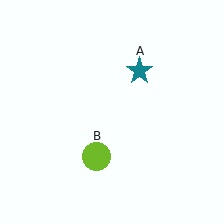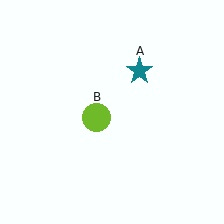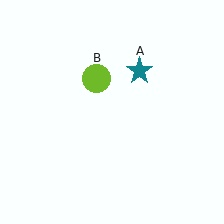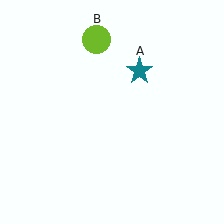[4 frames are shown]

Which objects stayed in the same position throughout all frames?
Teal star (object A) remained stationary.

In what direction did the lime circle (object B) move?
The lime circle (object B) moved up.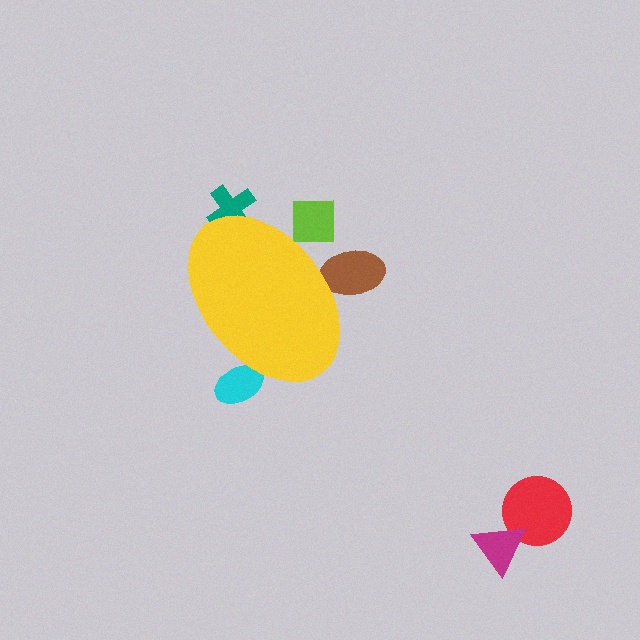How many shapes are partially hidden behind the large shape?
4 shapes are partially hidden.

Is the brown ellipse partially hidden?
Yes, the brown ellipse is partially hidden behind the yellow ellipse.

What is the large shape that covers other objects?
A yellow ellipse.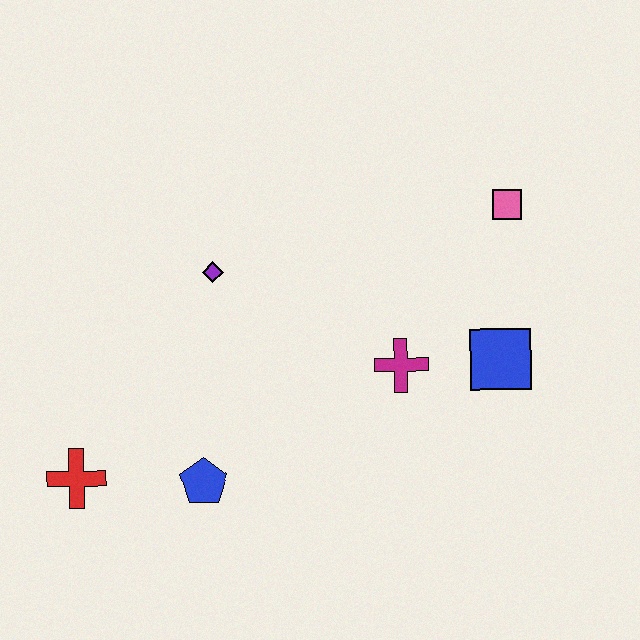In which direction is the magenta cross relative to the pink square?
The magenta cross is below the pink square.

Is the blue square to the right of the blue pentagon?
Yes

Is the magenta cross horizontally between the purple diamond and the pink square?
Yes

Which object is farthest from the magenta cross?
The red cross is farthest from the magenta cross.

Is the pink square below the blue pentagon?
No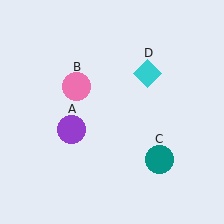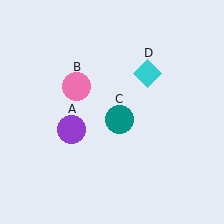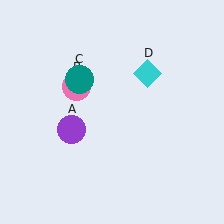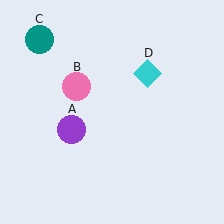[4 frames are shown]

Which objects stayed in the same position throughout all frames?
Purple circle (object A) and pink circle (object B) and cyan diamond (object D) remained stationary.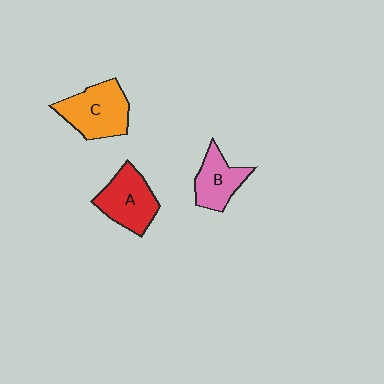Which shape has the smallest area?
Shape B (pink).